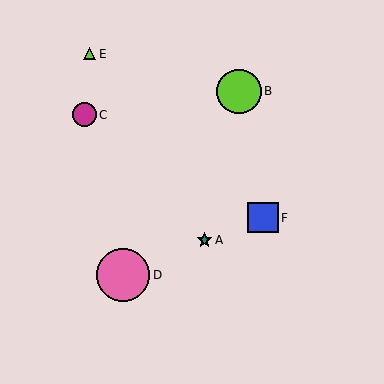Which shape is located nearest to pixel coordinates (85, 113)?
The magenta circle (labeled C) at (84, 115) is nearest to that location.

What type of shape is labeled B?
Shape B is a lime circle.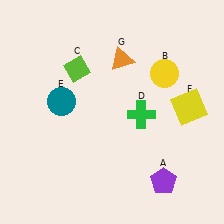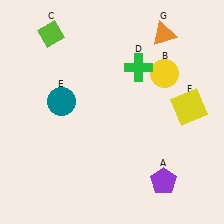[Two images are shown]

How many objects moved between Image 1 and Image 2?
3 objects moved between the two images.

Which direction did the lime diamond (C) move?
The lime diamond (C) moved up.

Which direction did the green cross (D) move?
The green cross (D) moved up.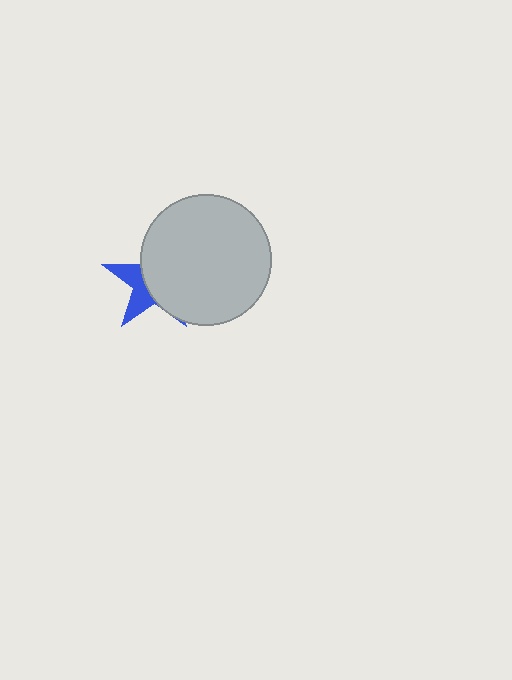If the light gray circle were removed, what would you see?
You would see the complete blue star.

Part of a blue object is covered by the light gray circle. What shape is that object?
It is a star.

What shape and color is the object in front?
The object in front is a light gray circle.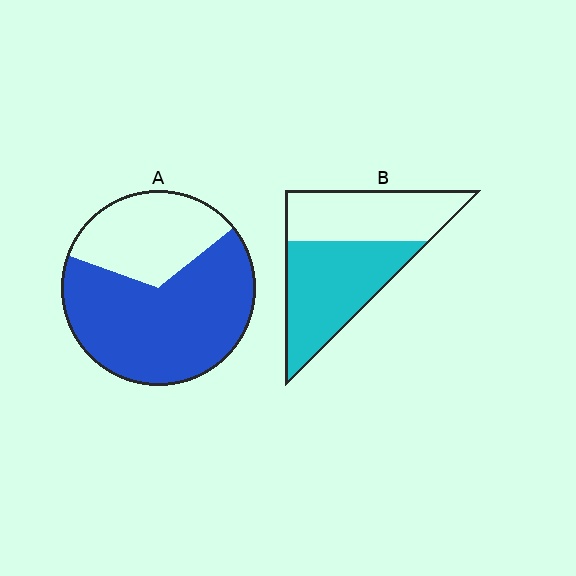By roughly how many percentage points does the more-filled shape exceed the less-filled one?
By roughly 10 percentage points (A over B).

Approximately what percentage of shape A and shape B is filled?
A is approximately 65% and B is approximately 55%.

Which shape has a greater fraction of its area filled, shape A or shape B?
Shape A.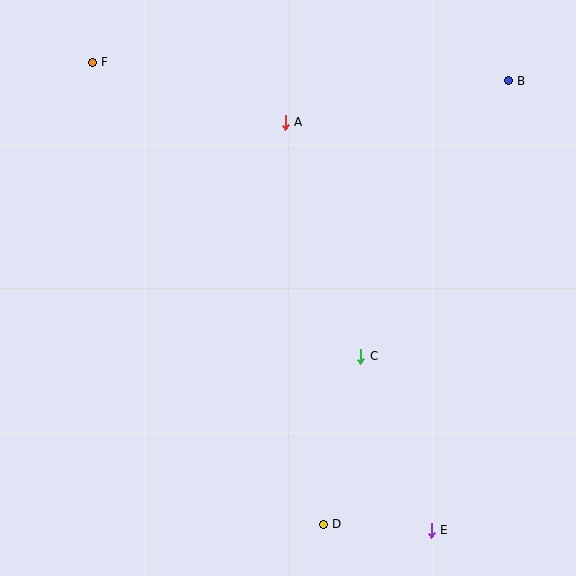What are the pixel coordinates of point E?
Point E is at (431, 530).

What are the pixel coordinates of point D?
Point D is at (323, 524).